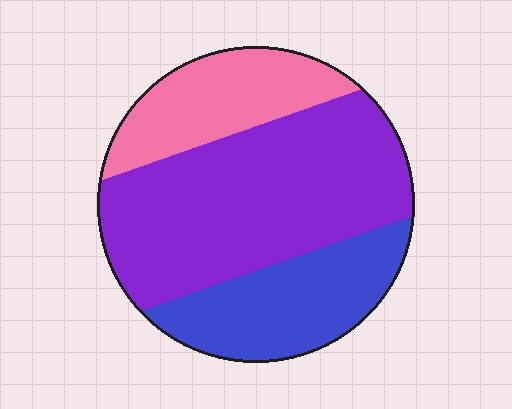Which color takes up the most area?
Purple, at roughly 55%.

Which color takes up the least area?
Pink, at roughly 20%.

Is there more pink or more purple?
Purple.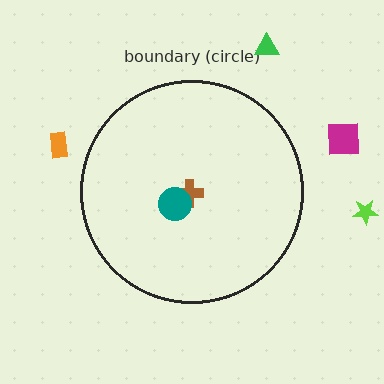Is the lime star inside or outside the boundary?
Outside.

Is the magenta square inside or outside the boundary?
Outside.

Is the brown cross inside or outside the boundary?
Inside.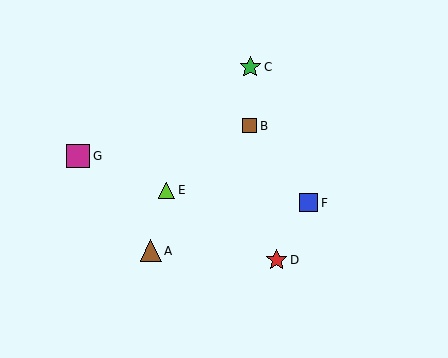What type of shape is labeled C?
Shape C is a green star.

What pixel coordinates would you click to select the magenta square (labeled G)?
Click at (78, 156) to select the magenta square G.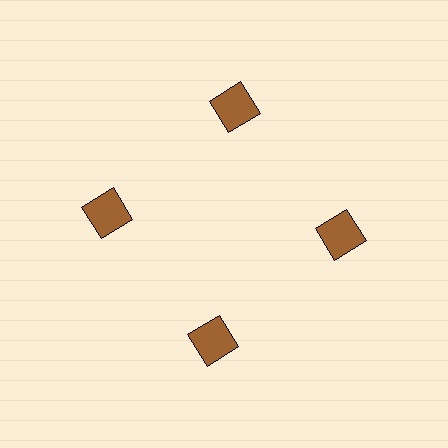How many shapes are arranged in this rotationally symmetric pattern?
There are 4 shapes, arranged in 4 groups of 1.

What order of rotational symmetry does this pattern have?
This pattern has 4-fold rotational symmetry.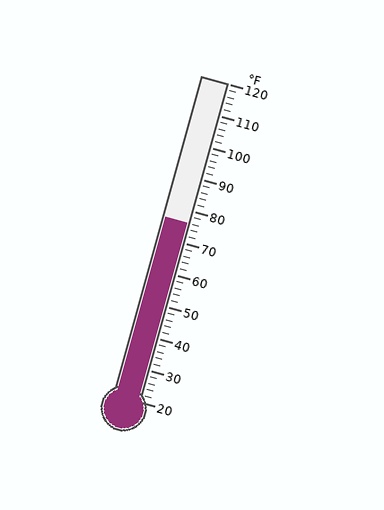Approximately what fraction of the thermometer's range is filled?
The thermometer is filled to approximately 55% of its range.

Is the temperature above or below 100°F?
The temperature is below 100°F.